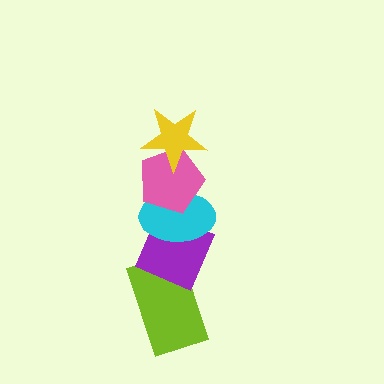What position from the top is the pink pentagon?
The pink pentagon is 2nd from the top.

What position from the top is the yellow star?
The yellow star is 1st from the top.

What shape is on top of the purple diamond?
The cyan ellipse is on top of the purple diamond.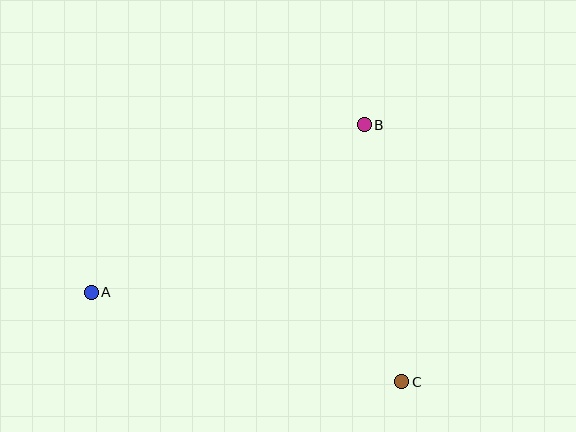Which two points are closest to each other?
Points B and C are closest to each other.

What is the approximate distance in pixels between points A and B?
The distance between A and B is approximately 320 pixels.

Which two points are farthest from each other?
Points A and C are farthest from each other.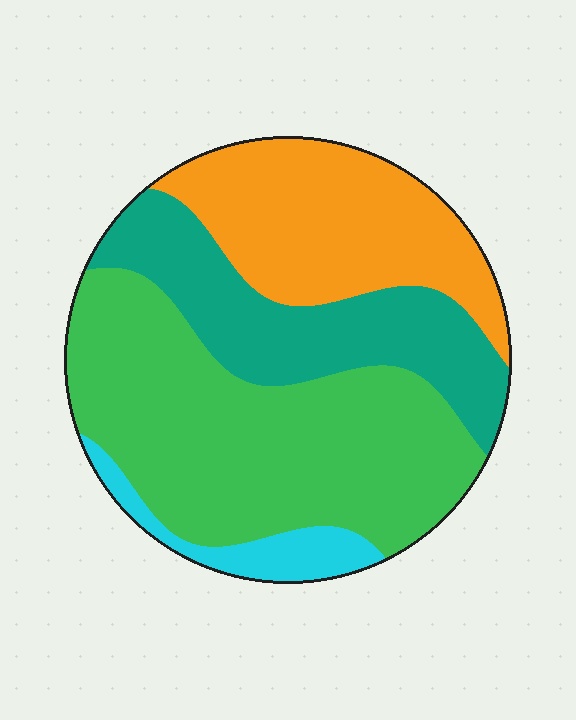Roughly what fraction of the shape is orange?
Orange covers roughly 25% of the shape.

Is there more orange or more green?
Green.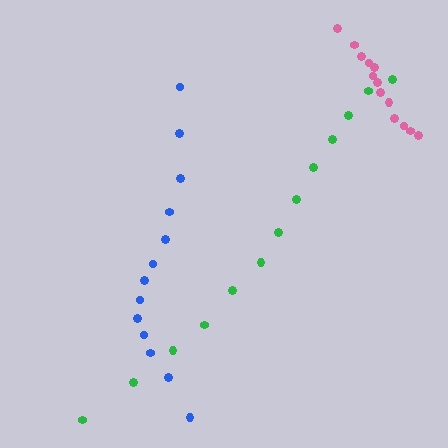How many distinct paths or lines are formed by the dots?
There are 3 distinct paths.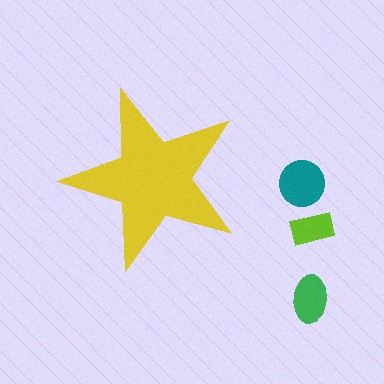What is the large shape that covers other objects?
A yellow star.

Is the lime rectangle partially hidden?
No, the lime rectangle is fully visible.